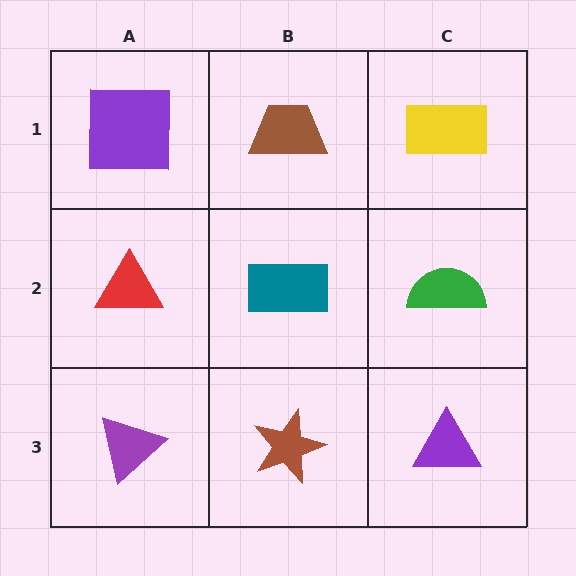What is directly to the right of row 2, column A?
A teal rectangle.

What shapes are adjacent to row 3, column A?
A red triangle (row 2, column A), a brown star (row 3, column B).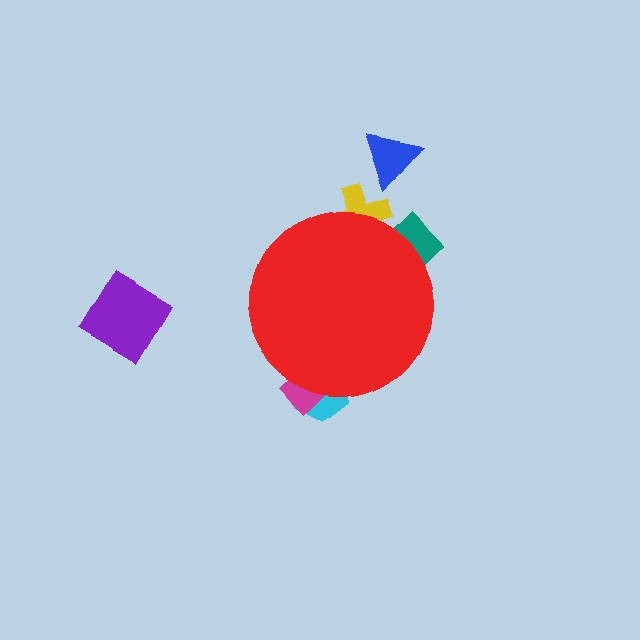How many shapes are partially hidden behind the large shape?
4 shapes are partially hidden.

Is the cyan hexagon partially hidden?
Yes, the cyan hexagon is partially hidden behind the red circle.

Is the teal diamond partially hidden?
Yes, the teal diamond is partially hidden behind the red circle.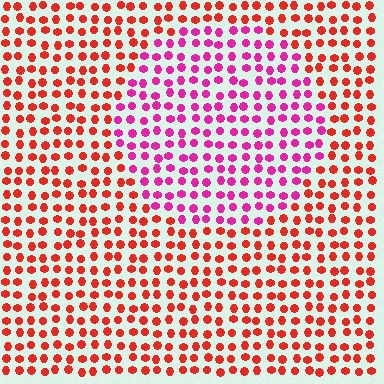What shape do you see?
I see a circle.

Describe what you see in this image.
The image is filled with small red elements in a uniform arrangement. A circle-shaped region is visible where the elements are tinted to a slightly different hue, forming a subtle color boundary.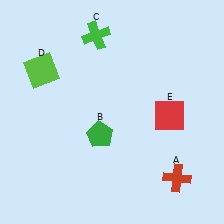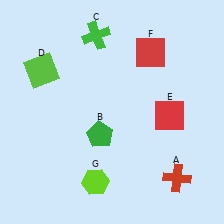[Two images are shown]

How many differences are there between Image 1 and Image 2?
There are 2 differences between the two images.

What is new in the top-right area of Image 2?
A red square (F) was added in the top-right area of Image 2.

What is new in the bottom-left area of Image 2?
A lime hexagon (G) was added in the bottom-left area of Image 2.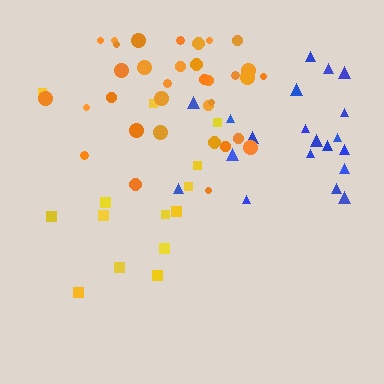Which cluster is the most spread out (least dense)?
Yellow.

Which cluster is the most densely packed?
Orange.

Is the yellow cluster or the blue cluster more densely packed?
Blue.